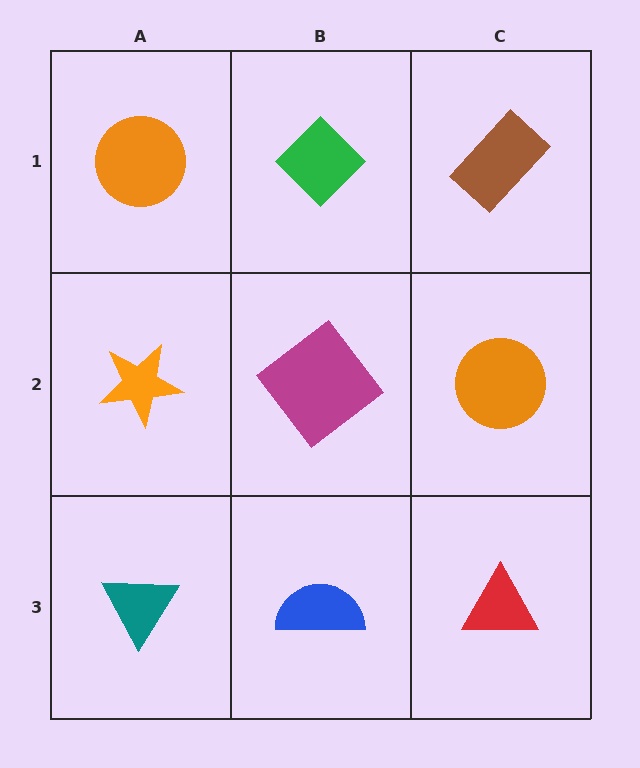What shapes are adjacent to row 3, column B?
A magenta diamond (row 2, column B), a teal triangle (row 3, column A), a red triangle (row 3, column C).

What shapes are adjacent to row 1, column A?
An orange star (row 2, column A), a green diamond (row 1, column B).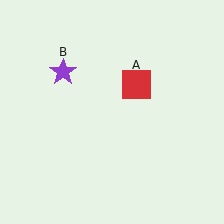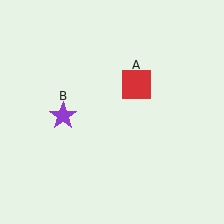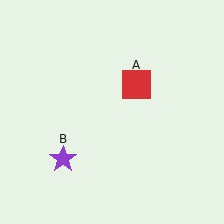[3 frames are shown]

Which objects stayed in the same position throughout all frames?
Red square (object A) remained stationary.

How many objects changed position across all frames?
1 object changed position: purple star (object B).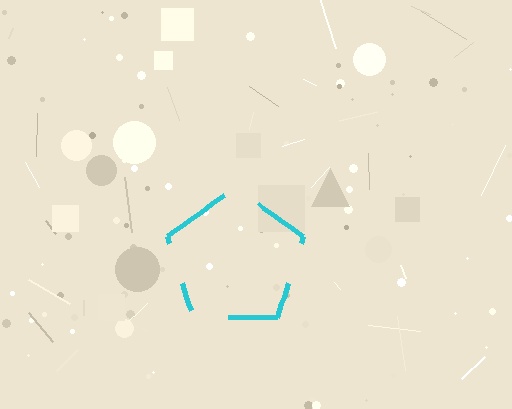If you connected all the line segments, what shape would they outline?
They would outline a pentagon.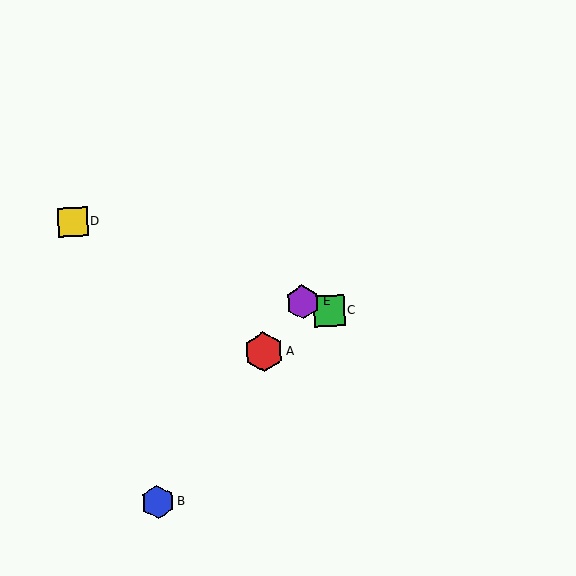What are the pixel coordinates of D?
Object D is at (73, 222).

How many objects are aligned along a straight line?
3 objects (C, D, E) are aligned along a straight line.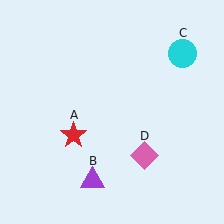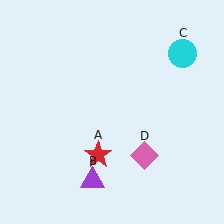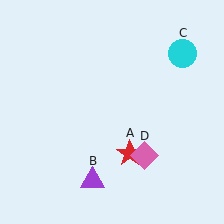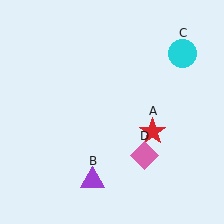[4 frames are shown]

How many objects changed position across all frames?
1 object changed position: red star (object A).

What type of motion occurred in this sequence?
The red star (object A) rotated counterclockwise around the center of the scene.